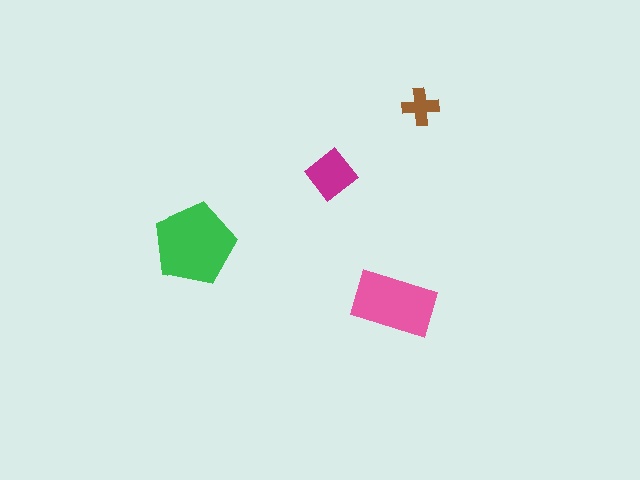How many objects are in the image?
There are 4 objects in the image.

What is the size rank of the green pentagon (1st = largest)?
1st.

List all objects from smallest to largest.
The brown cross, the magenta diamond, the pink rectangle, the green pentagon.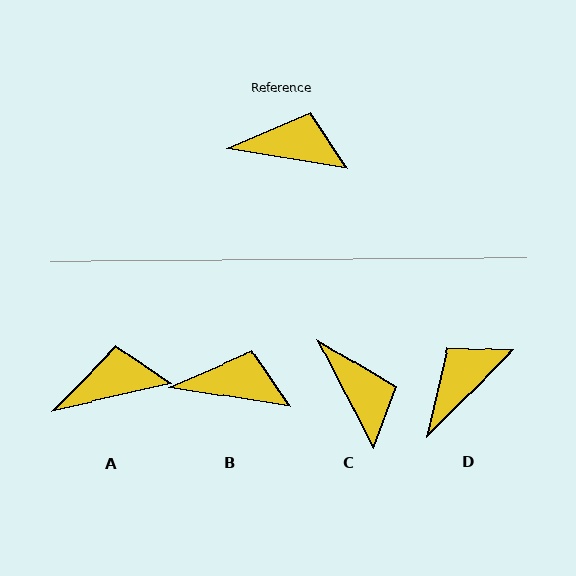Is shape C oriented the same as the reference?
No, it is off by about 54 degrees.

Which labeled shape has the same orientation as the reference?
B.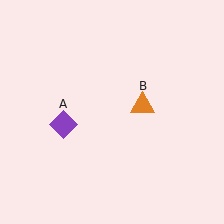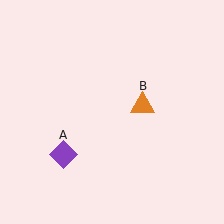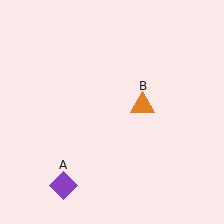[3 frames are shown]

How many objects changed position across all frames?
1 object changed position: purple diamond (object A).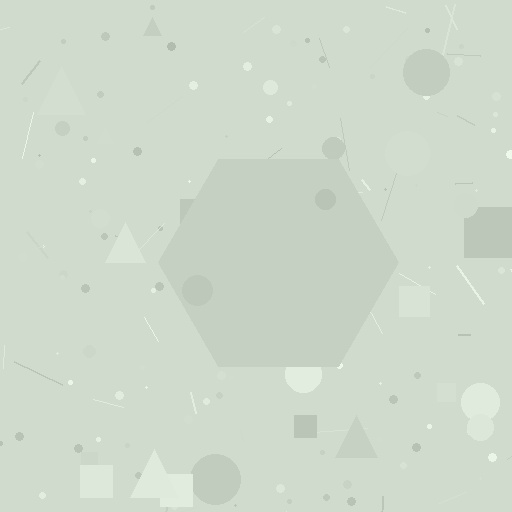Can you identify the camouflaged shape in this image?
The camouflaged shape is a hexagon.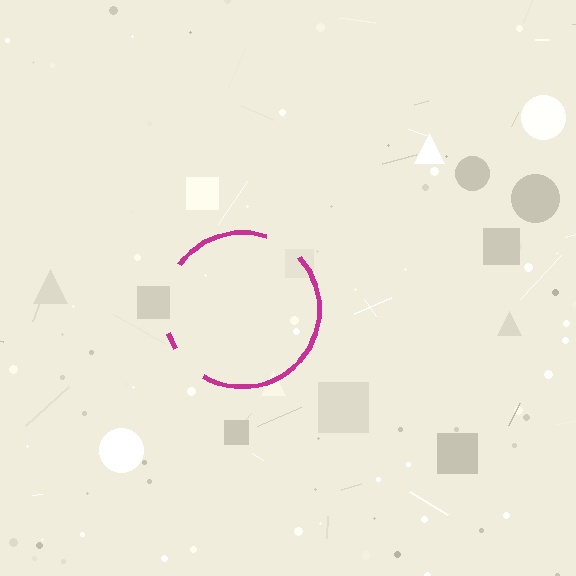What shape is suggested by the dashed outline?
The dashed outline suggests a circle.